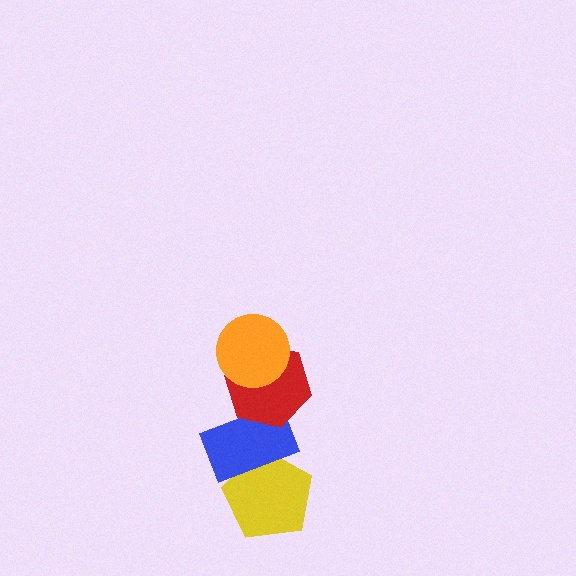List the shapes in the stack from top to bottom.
From top to bottom: the orange circle, the red hexagon, the blue rectangle, the yellow pentagon.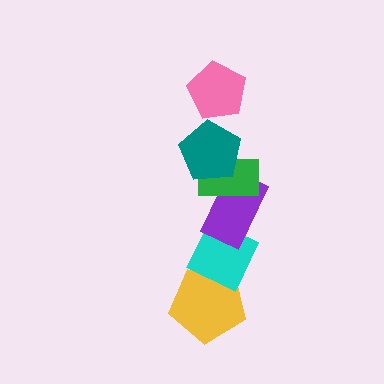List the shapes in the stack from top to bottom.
From top to bottom: the pink pentagon, the teal pentagon, the green rectangle, the purple rectangle, the cyan diamond, the yellow pentagon.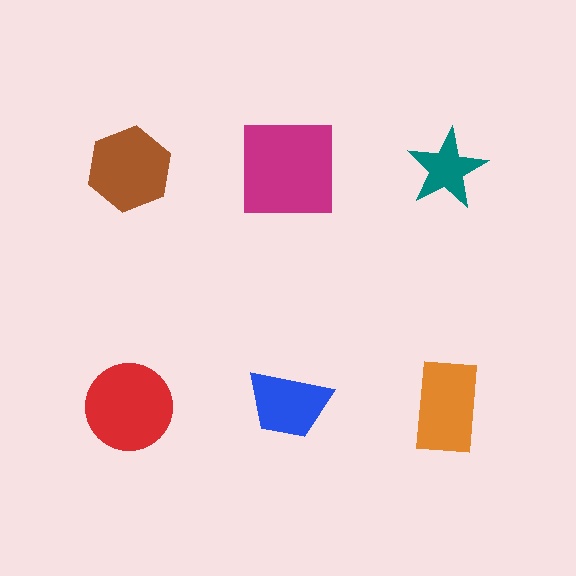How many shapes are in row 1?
3 shapes.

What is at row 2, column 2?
A blue trapezoid.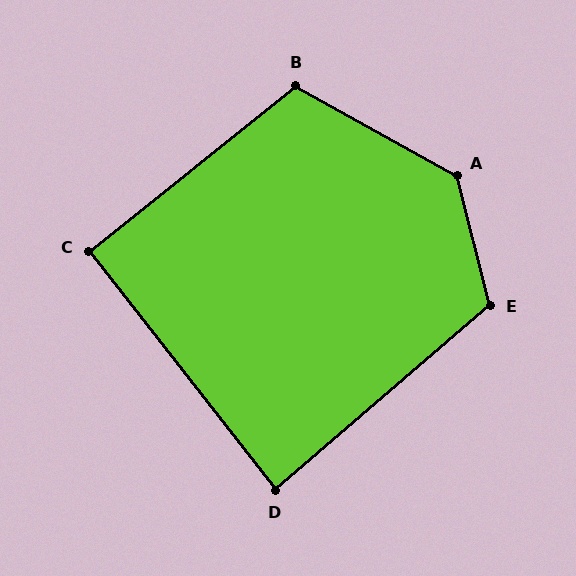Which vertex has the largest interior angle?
A, at approximately 134 degrees.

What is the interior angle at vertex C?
Approximately 91 degrees (approximately right).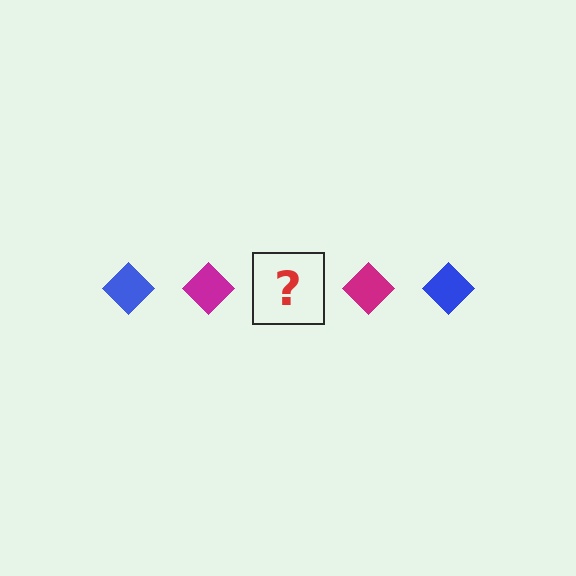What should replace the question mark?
The question mark should be replaced with a blue diamond.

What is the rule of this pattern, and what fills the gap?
The rule is that the pattern cycles through blue, magenta diamonds. The gap should be filled with a blue diamond.